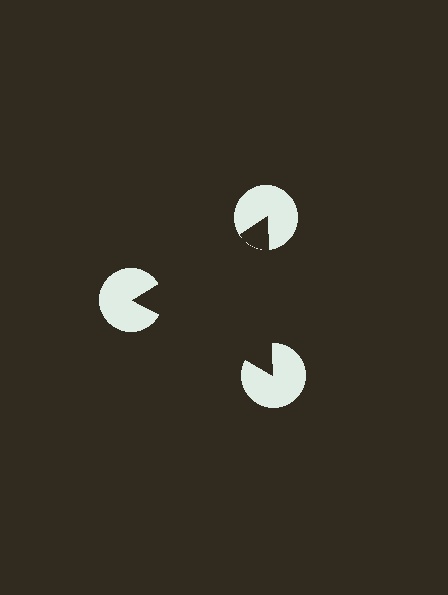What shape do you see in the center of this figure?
An illusory triangle — its edges are inferred from the aligned wedge cuts in the pac-man discs, not physically drawn.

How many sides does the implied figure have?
3 sides.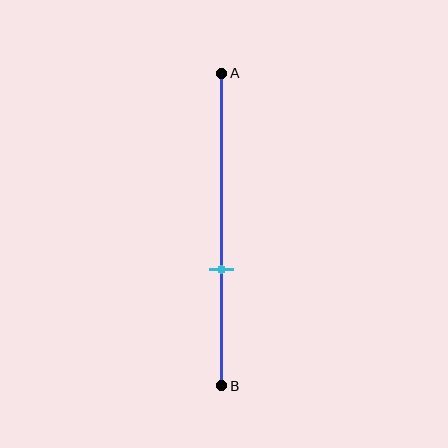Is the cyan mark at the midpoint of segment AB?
No, the mark is at about 65% from A, not at the 50% midpoint.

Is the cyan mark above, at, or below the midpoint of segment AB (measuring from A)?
The cyan mark is below the midpoint of segment AB.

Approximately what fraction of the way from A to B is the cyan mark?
The cyan mark is approximately 65% of the way from A to B.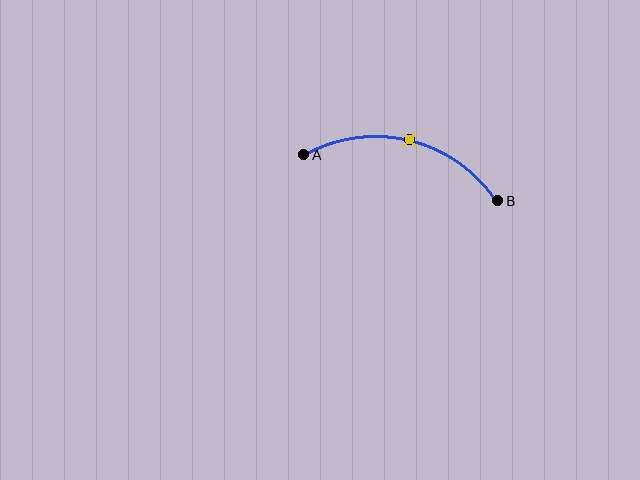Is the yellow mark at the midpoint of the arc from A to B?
Yes. The yellow mark lies on the arc at equal arc-length from both A and B — it is the arc midpoint.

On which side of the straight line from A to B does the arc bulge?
The arc bulges above the straight line connecting A and B.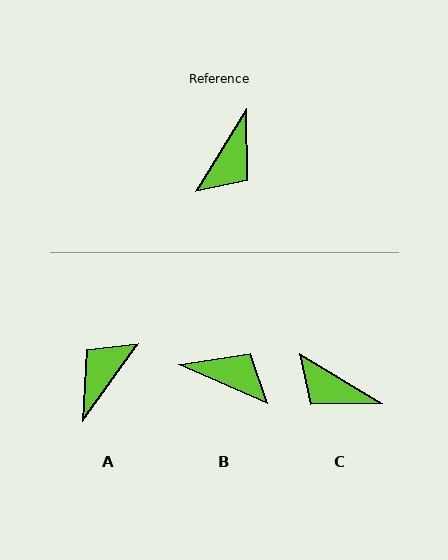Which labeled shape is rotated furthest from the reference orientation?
A, about 176 degrees away.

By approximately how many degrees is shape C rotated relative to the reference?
Approximately 90 degrees clockwise.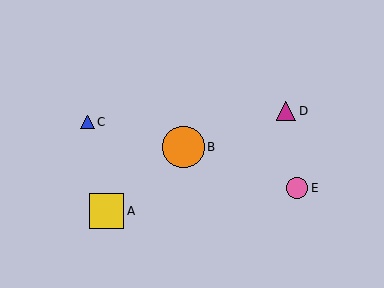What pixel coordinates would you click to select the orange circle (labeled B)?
Click at (183, 147) to select the orange circle B.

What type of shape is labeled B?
Shape B is an orange circle.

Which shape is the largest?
The orange circle (labeled B) is the largest.